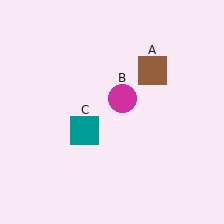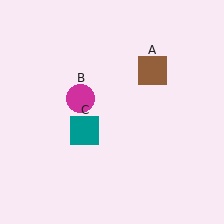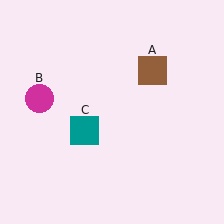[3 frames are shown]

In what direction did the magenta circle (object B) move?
The magenta circle (object B) moved left.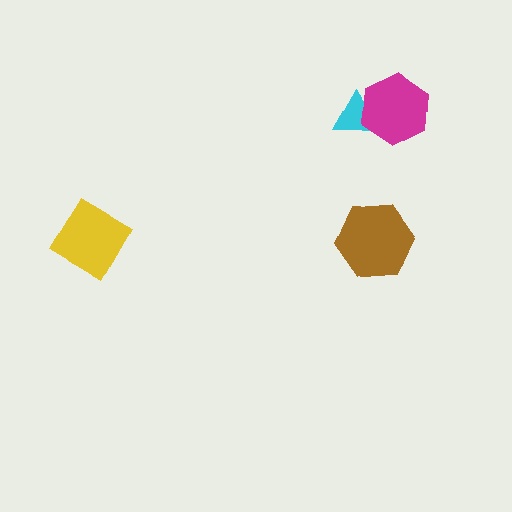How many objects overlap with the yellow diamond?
0 objects overlap with the yellow diamond.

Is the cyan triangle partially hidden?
Yes, it is partially covered by another shape.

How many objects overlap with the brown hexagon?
0 objects overlap with the brown hexagon.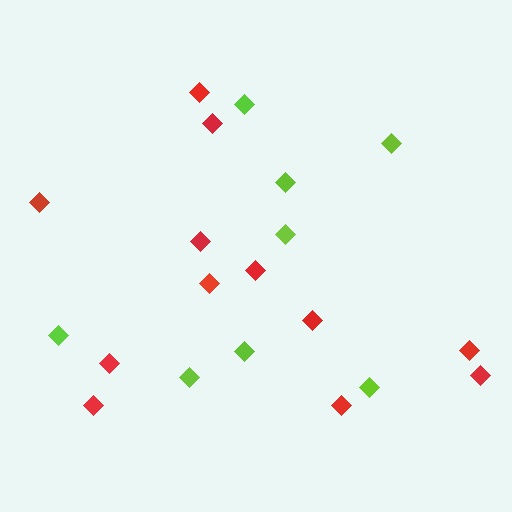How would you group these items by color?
There are 2 groups: one group of red diamonds (12) and one group of lime diamonds (8).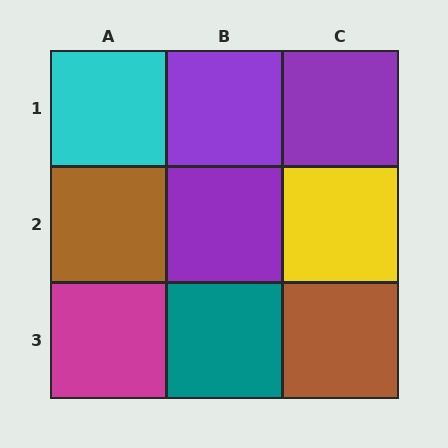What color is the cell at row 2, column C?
Yellow.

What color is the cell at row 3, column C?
Brown.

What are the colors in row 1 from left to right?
Cyan, purple, purple.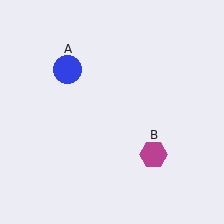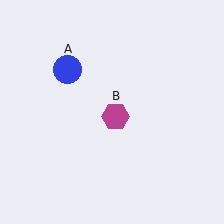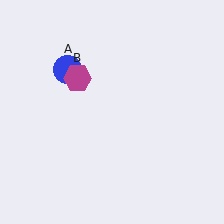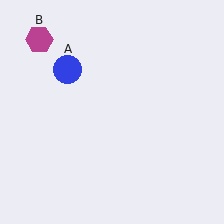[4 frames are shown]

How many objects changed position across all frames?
1 object changed position: magenta hexagon (object B).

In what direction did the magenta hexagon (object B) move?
The magenta hexagon (object B) moved up and to the left.